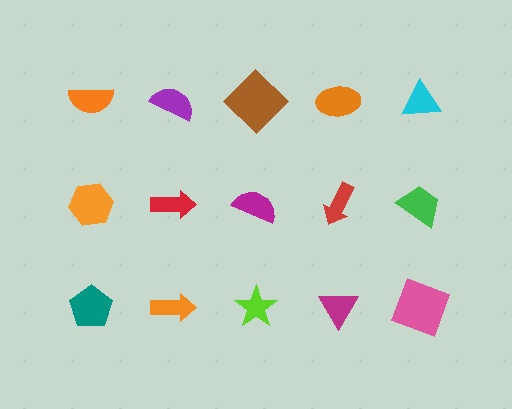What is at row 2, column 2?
A red arrow.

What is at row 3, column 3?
A lime star.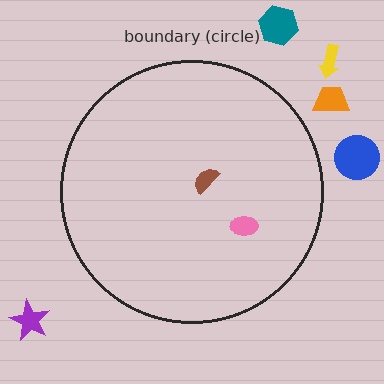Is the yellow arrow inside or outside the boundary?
Outside.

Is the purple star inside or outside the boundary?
Outside.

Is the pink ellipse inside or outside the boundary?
Inside.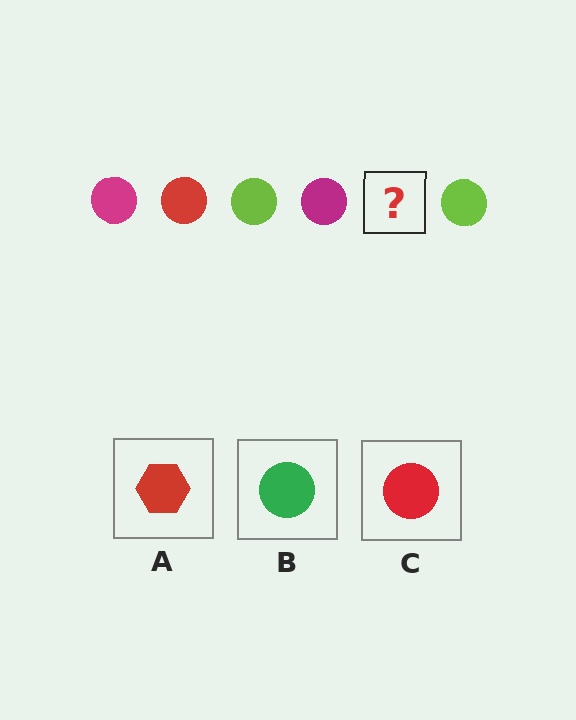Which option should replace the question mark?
Option C.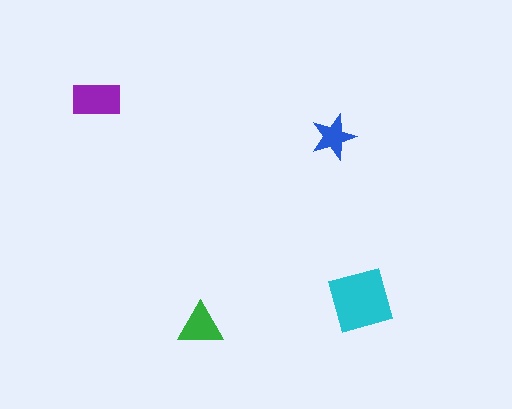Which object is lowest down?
The green triangle is bottommost.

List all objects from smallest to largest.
The blue star, the green triangle, the purple rectangle, the cyan diamond.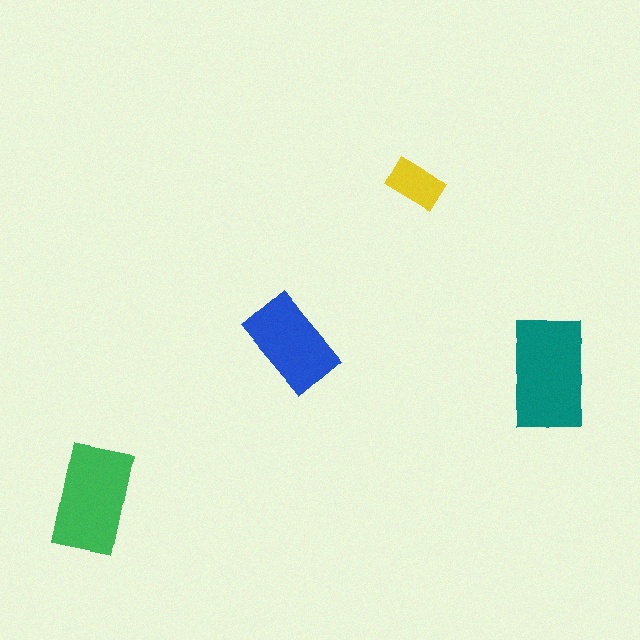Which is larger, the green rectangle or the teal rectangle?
The teal one.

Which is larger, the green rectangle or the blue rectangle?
The green one.